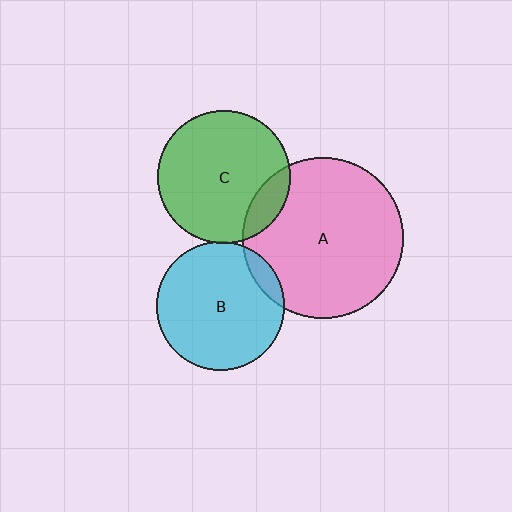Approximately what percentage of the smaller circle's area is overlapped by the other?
Approximately 5%.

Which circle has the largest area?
Circle A (pink).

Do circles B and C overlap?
Yes.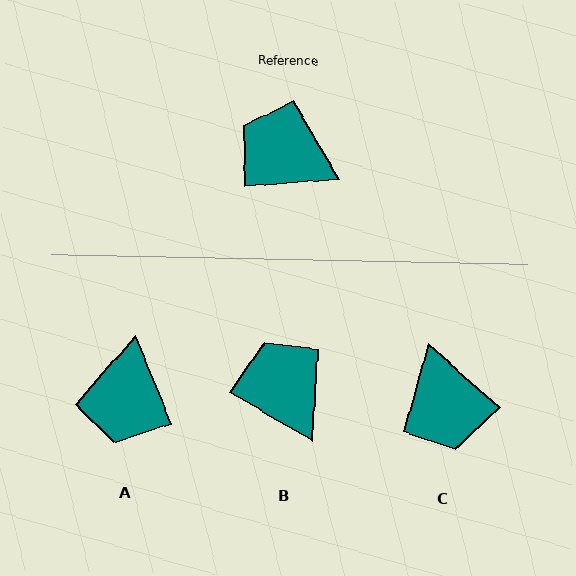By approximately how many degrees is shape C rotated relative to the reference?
Approximately 134 degrees counter-clockwise.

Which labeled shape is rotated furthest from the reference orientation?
C, about 134 degrees away.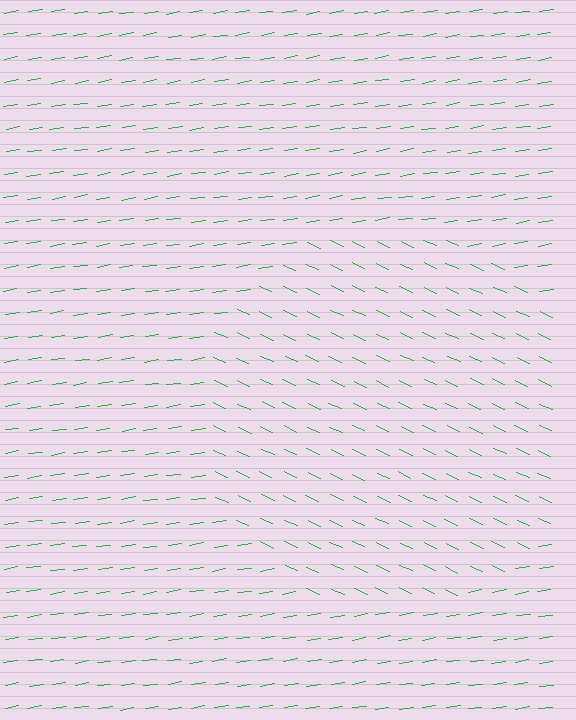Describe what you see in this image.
The image is filled with small green line segments. A circle region in the image has lines oriented differently from the surrounding lines, creating a visible texture boundary.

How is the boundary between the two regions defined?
The boundary is defined purely by a change in line orientation (approximately 33 degrees difference). All lines are the same color and thickness.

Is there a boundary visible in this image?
Yes, there is a texture boundary formed by a change in line orientation.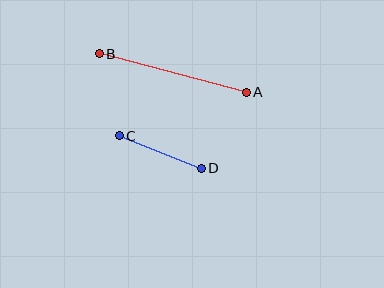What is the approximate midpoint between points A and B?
The midpoint is at approximately (173, 73) pixels.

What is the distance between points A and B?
The distance is approximately 152 pixels.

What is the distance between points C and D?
The distance is approximately 88 pixels.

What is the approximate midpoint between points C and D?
The midpoint is at approximately (160, 152) pixels.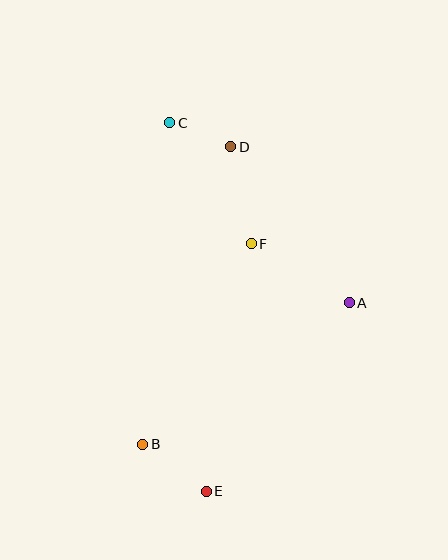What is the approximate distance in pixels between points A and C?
The distance between A and C is approximately 254 pixels.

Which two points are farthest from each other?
Points C and E are farthest from each other.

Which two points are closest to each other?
Points C and D are closest to each other.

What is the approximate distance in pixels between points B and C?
The distance between B and C is approximately 323 pixels.